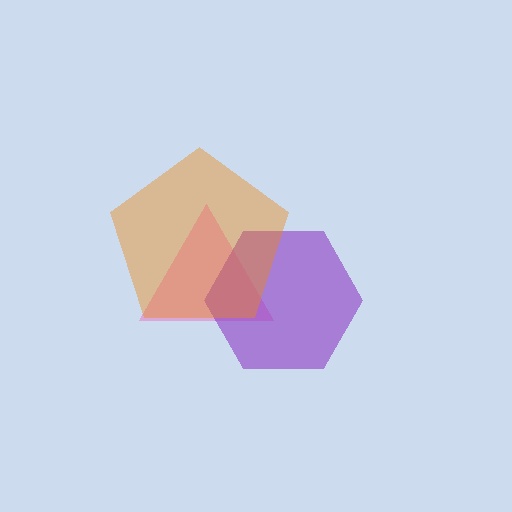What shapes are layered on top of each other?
The layered shapes are: a pink triangle, a purple hexagon, an orange pentagon.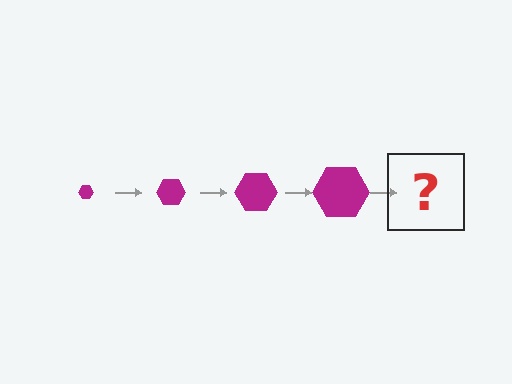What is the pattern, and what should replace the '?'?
The pattern is that the hexagon gets progressively larger each step. The '?' should be a magenta hexagon, larger than the previous one.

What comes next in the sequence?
The next element should be a magenta hexagon, larger than the previous one.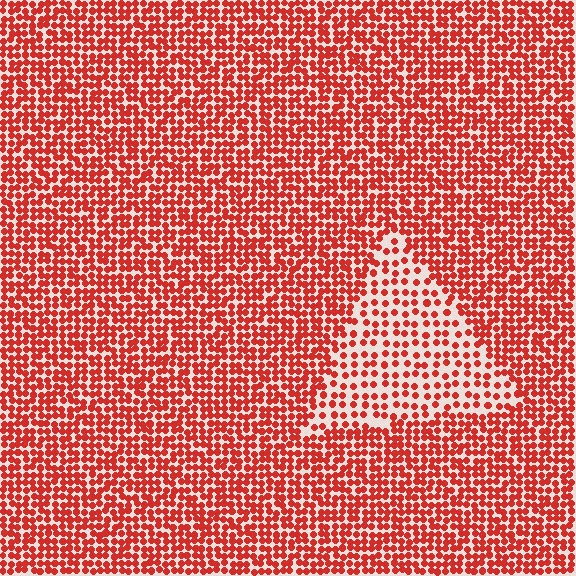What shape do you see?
I see a triangle.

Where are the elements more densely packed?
The elements are more densely packed outside the triangle boundary.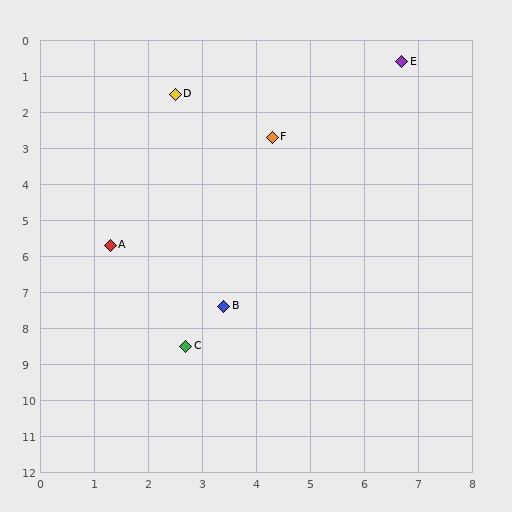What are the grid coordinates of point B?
Point B is at approximately (3.4, 7.4).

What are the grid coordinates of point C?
Point C is at approximately (2.7, 8.5).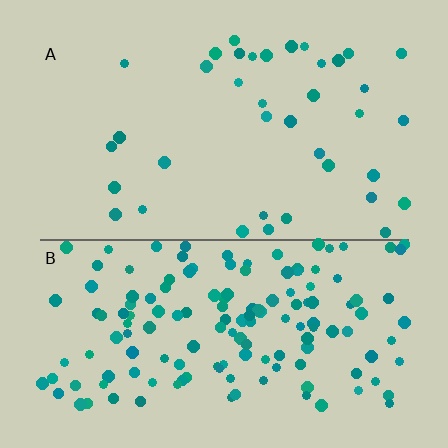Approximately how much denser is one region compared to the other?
Approximately 3.9× — region B over region A.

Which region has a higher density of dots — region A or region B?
B (the bottom).